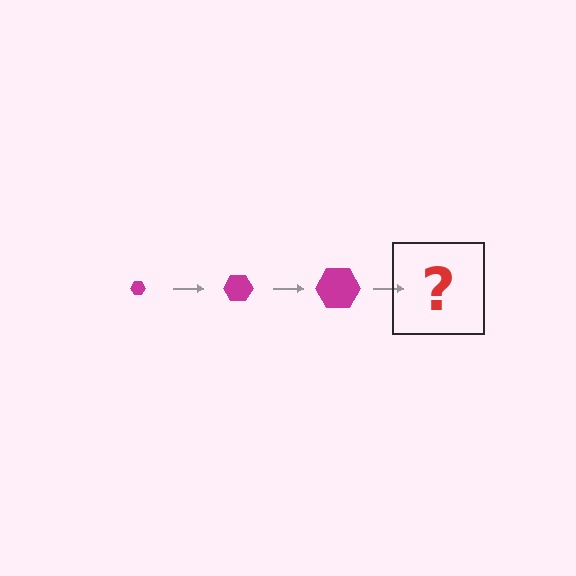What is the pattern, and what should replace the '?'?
The pattern is that the hexagon gets progressively larger each step. The '?' should be a magenta hexagon, larger than the previous one.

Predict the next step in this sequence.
The next step is a magenta hexagon, larger than the previous one.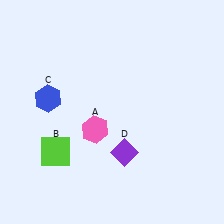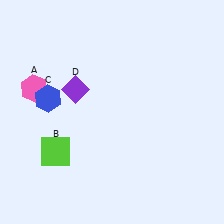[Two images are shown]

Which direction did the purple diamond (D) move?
The purple diamond (D) moved up.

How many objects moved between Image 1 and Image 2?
2 objects moved between the two images.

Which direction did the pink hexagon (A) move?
The pink hexagon (A) moved left.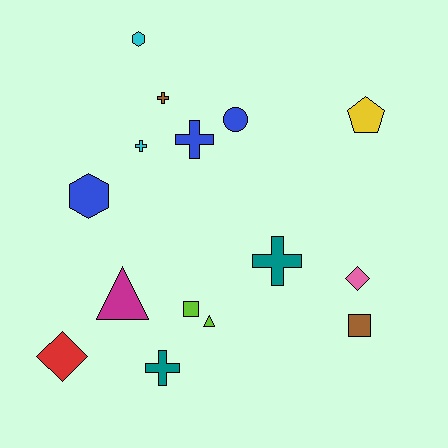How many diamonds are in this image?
There are 2 diamonds.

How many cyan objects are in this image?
There are 2 cyan objects.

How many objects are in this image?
There are 15 objects.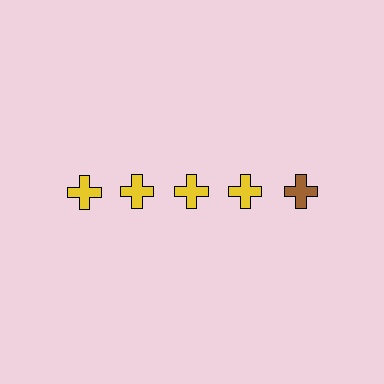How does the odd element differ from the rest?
It has a different color: brown instead of yellow.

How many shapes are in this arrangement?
There are 5 shapes arranged in a grid pattern.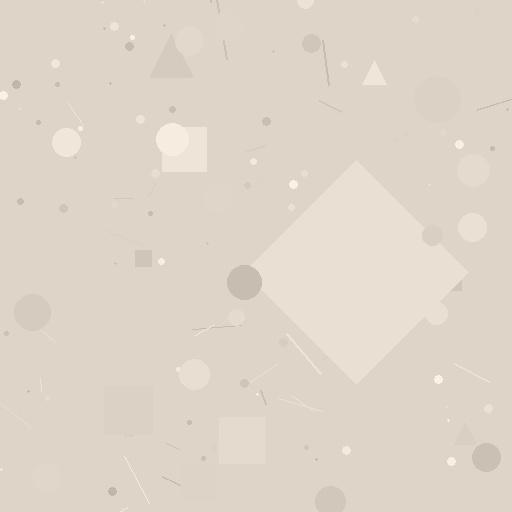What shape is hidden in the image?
A diamond is hidden in the image.